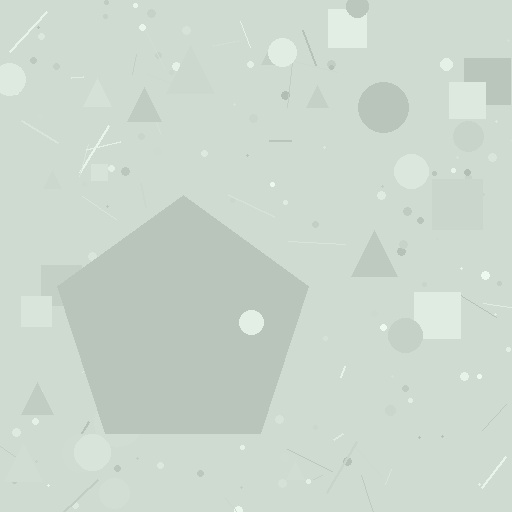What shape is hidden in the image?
A pentagon is hidden in the image.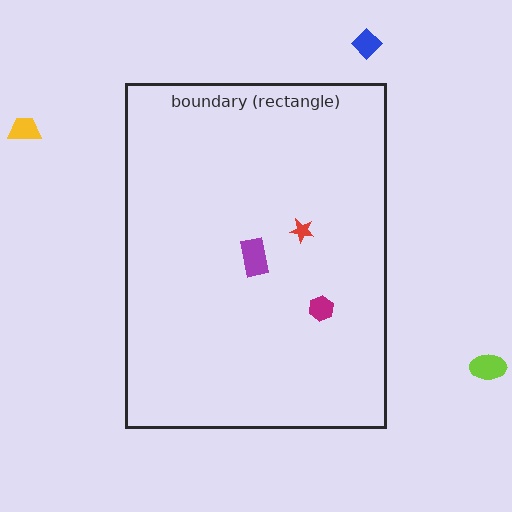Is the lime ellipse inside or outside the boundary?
Outside.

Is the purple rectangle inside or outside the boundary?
Inside.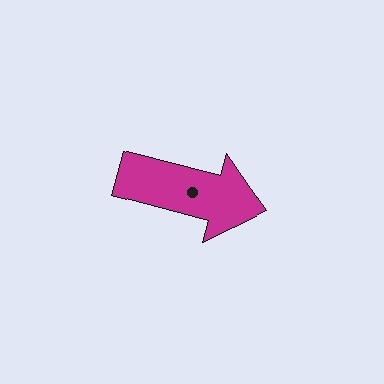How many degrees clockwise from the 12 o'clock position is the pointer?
Approximately 105 degrees.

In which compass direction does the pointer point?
East.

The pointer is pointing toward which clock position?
Roughly 3 o'clock.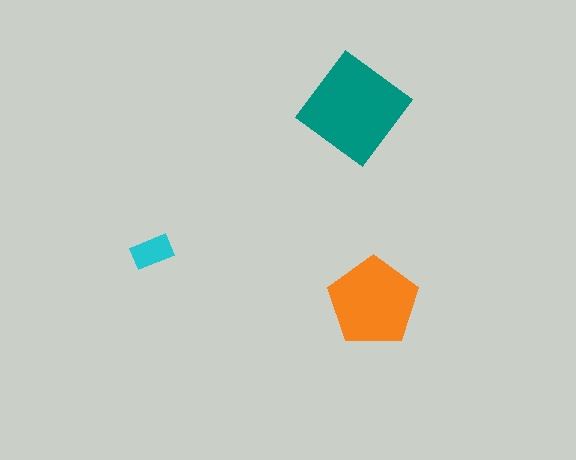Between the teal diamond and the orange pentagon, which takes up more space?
The teal diamond.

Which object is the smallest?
The cyan rectangle.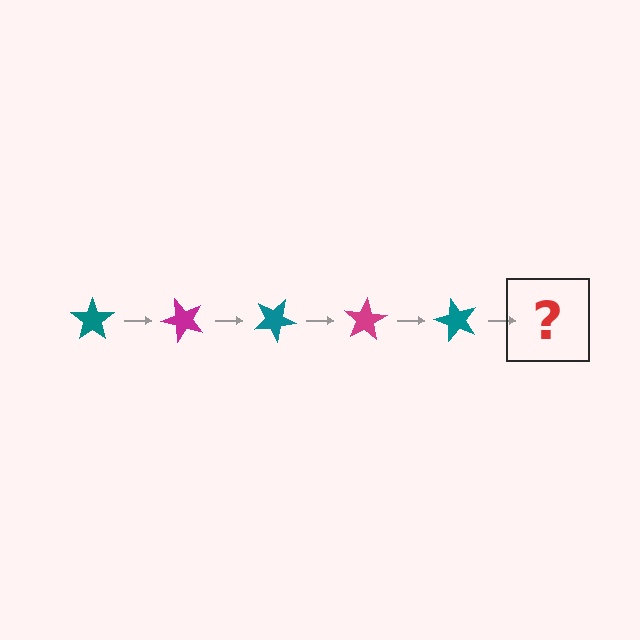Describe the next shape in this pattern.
It should be a magenta star, rotated 250 degrees from the start.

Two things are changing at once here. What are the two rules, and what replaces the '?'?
The two rules are that it rotates 50 degrees each step and the color cycles through teal and magenta. The '?' should be a magenta star, rotated 250 degrees from the start.